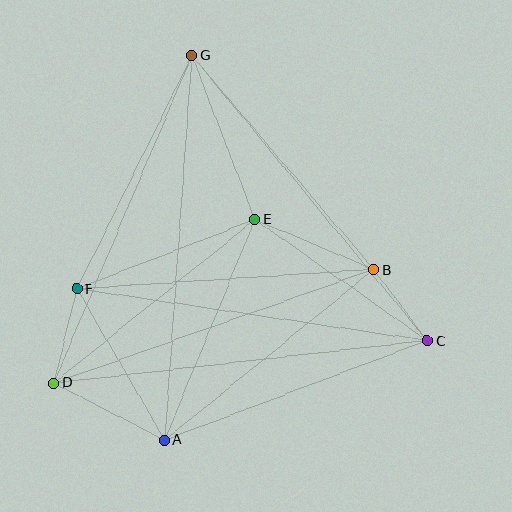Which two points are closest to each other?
Points B and C are closest to each other.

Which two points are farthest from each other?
Points A and G are farthest from each other.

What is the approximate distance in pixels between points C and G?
The distance between C and G is approximately 370 pixels.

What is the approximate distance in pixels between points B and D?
The distance between B and D is approximately 340 pixels.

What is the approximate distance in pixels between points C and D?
The distance between C and D is approximately 376 pixels.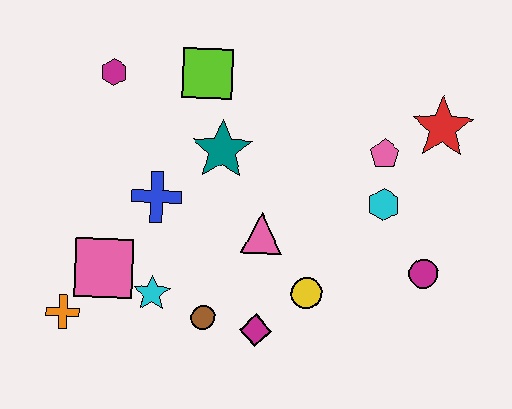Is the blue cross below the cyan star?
No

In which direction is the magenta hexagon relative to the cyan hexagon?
The magenta hexagon is to the left of the cyan hexagon.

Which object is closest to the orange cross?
The pink square is closest to the orange cross.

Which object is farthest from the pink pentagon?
The orange cross is farthest from the pink pentagon.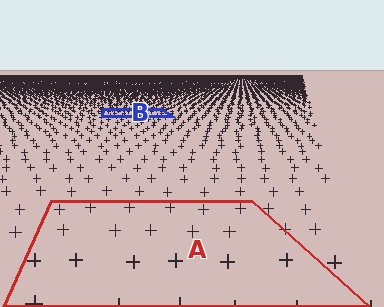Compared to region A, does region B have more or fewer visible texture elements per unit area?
Region B has more texture elements per unit area — they are packed more densely because it is farther away.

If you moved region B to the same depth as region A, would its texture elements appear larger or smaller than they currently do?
They would appear larger. At a closer depth, the same texture elements are projected at a bigger on-screen size.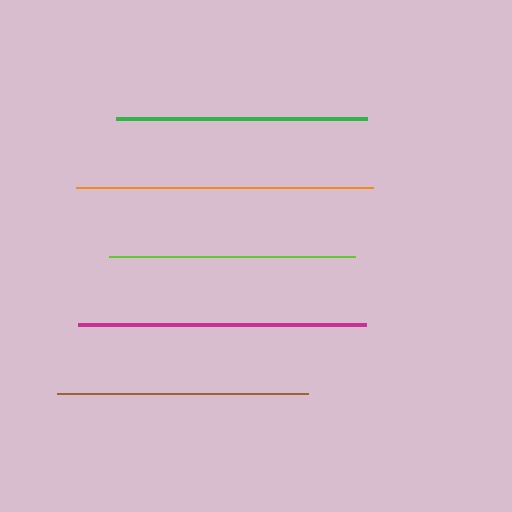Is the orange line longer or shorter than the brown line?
The orange line is longer than the brown line.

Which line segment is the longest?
The orange line is the longest at approximately 297 pixels.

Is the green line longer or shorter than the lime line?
The green line is longer than the lime line.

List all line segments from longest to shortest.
From longest to shortest: orange, magenta, brown, green, lime.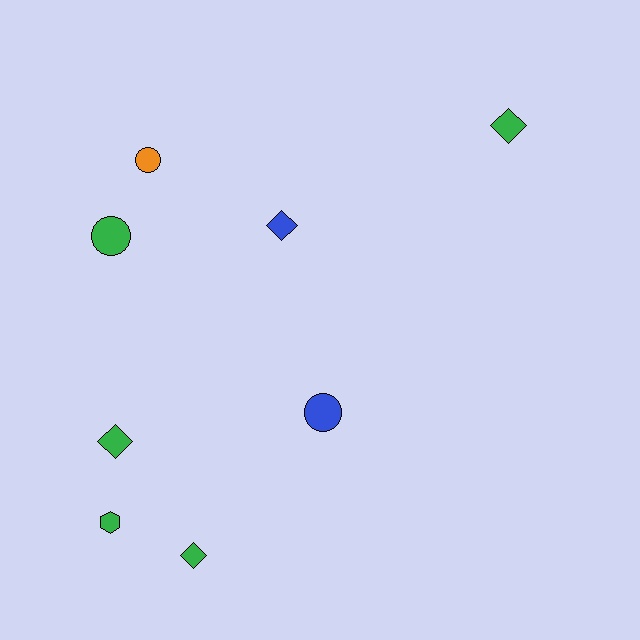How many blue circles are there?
There is 1 blue circle.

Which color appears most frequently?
Green, with 5 objects.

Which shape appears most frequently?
Diamond, with 4 objects.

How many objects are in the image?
There are 8 objects.